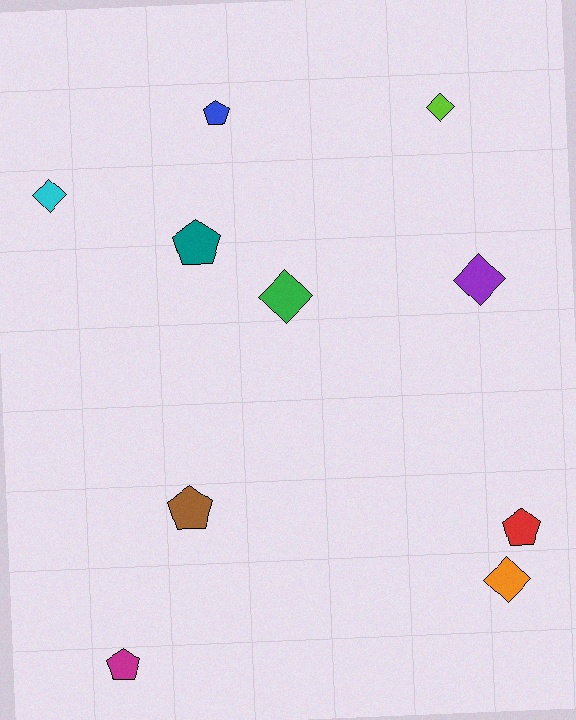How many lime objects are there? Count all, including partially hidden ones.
There is 1 lime object.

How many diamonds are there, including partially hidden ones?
There are 5 diamonds.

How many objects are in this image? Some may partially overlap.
There are 10 objects.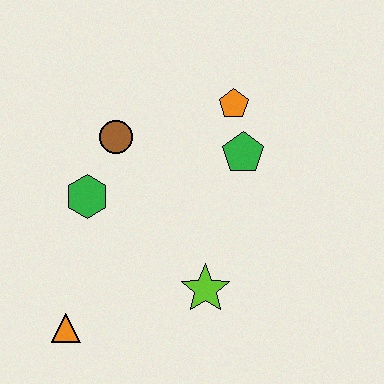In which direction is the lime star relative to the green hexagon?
The lime star is to the right of the green hexagon.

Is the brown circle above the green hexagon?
Yes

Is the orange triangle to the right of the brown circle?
No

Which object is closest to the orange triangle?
The green hexagon is closest to the orange triangle.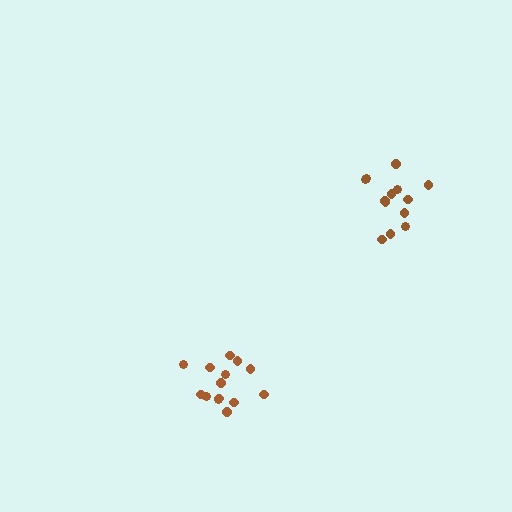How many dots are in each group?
Group 1: 13 dots, Group 2: 14 dots (27 total).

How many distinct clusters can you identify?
There are 2 distinct clusters.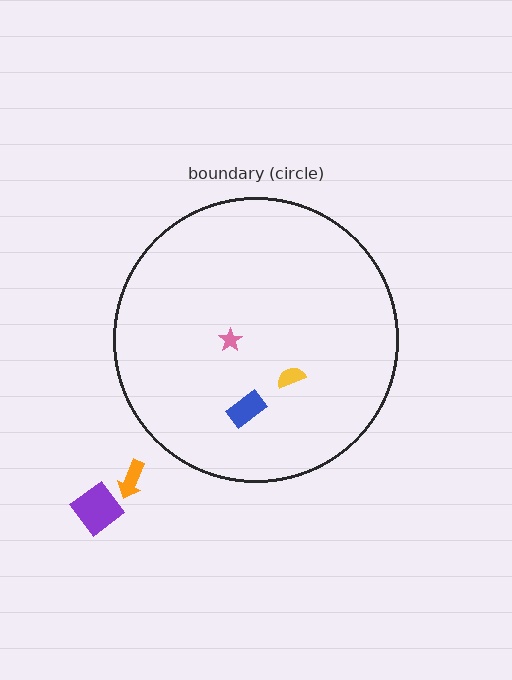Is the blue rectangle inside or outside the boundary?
Inside.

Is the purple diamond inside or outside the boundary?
Outside.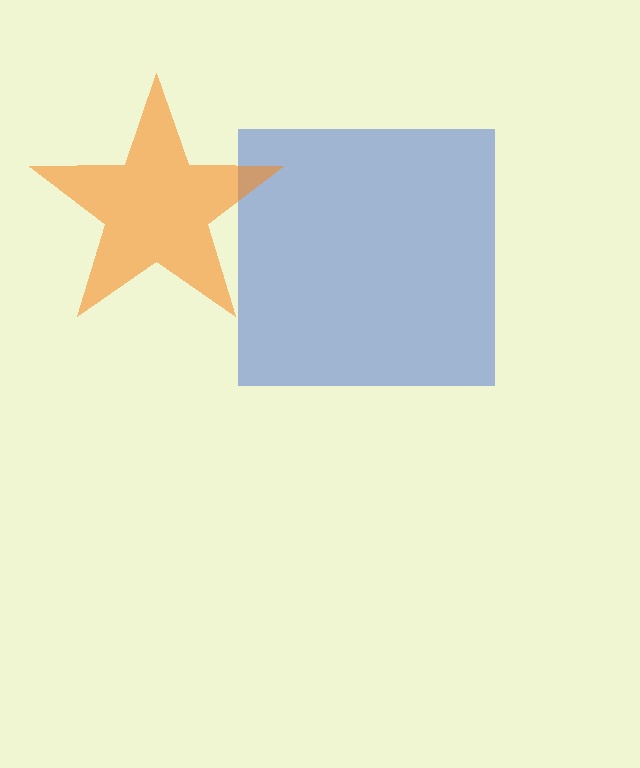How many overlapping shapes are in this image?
There are 2 overlapping shapes in the image.